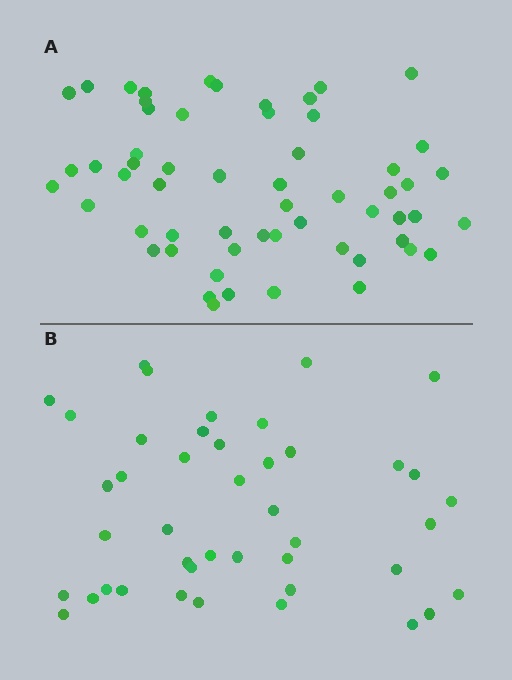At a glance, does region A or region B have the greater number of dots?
Region A (the top region) has more dots.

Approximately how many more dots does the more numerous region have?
Region A has approximately 15 more dots than region B.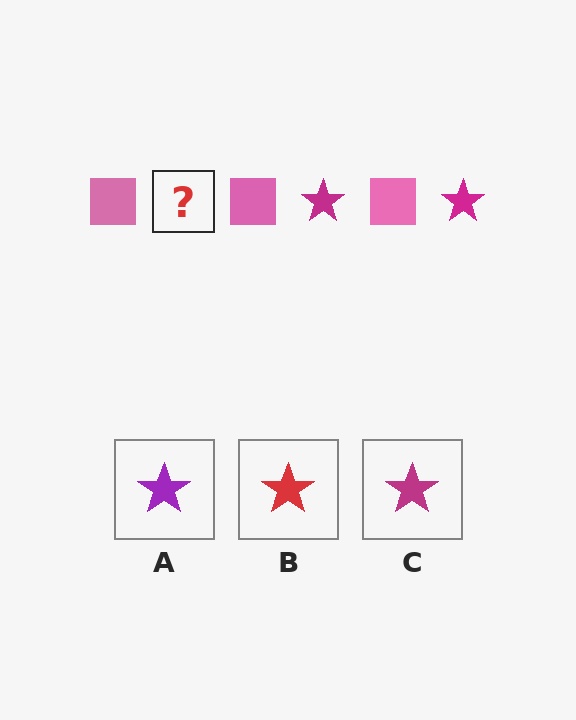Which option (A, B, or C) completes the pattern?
C.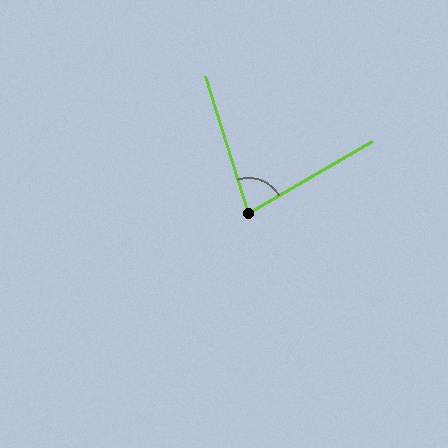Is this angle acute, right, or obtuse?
It is acute.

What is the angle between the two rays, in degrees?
Approximately 78 degrees.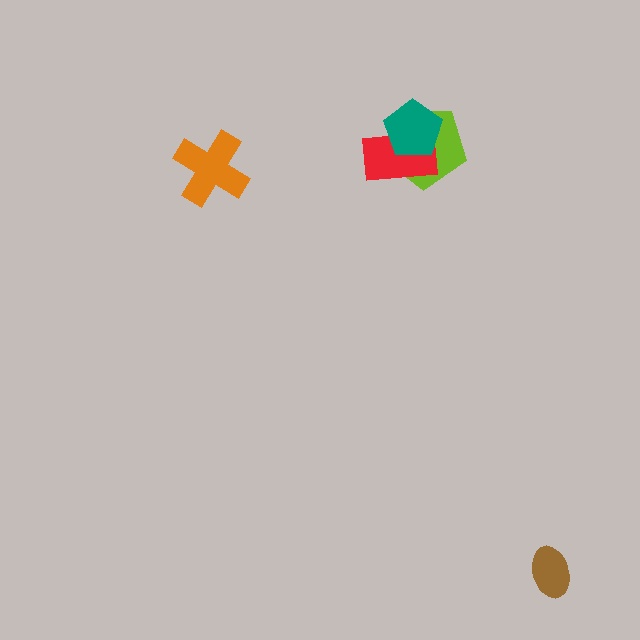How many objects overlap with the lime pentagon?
2 objects overlap with the lime pentagon.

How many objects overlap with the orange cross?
0 objects overlap with the orange cross.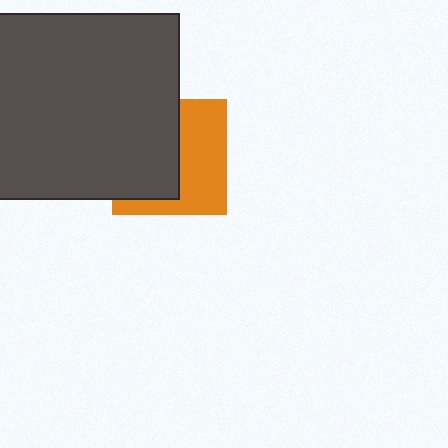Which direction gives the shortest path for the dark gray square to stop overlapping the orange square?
Moving left gives the shortest separation.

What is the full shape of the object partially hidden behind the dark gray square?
The partially hidden object is an orange square.